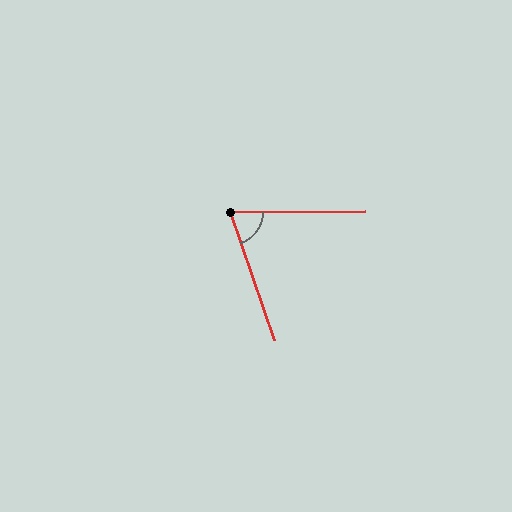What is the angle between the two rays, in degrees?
Approximately 71 degrees.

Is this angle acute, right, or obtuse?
It is acute.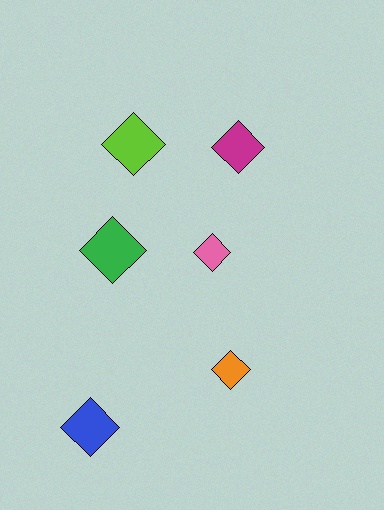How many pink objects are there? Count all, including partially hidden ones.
There is 1 pink object.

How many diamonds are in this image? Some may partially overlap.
There are 6 diamonds.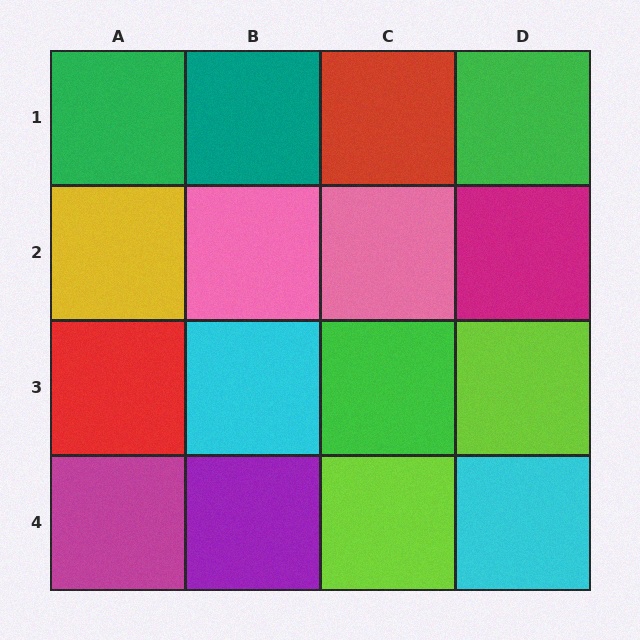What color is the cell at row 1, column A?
Green.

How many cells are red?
2 cells are red.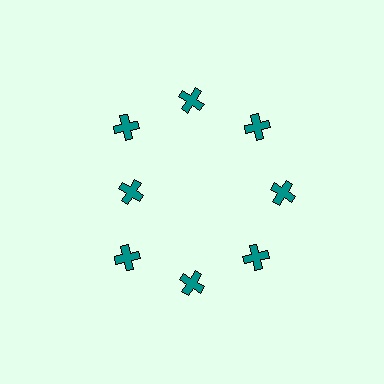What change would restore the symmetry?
The symmetry would be restored by moving it outward, back onto the ring so that all 8 crosses sit at equal angles and equal distance from the center.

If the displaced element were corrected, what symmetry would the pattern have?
It would have 8-fold rotational symmetry — the pattern would map onto itself every 45 degrees.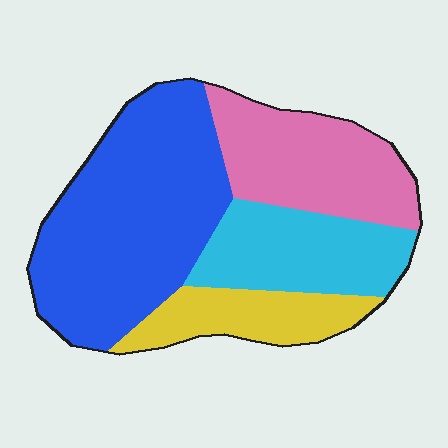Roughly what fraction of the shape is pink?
Pink covers around 25% of the shape.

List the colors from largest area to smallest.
From largest to smallest: blue, pink, cyan, yellow.